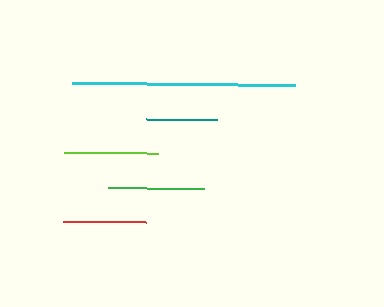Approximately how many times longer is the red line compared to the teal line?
The red line is approximately 1.2 times the length of the teal line.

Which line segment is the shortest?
The teal line is the shortest at approximately 71 pixels.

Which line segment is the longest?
The cyan line is the longest at approximately 223 pixels.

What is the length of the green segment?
The green segment is approximately 96 pixels long.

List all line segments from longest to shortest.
From longest to shortest: cyan, green, lime, red, teal.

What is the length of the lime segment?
The lime segment is approximately 94 pixels long.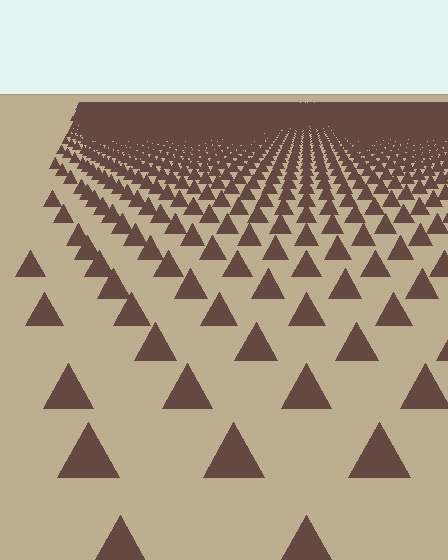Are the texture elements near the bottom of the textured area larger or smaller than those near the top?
Larger. Near the bottom, elements are closer to the viewer and appear at a bigger on-screen size.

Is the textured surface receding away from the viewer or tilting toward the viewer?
The surface is receding away from the viewer. Texture elements get smaller and denser toward the top.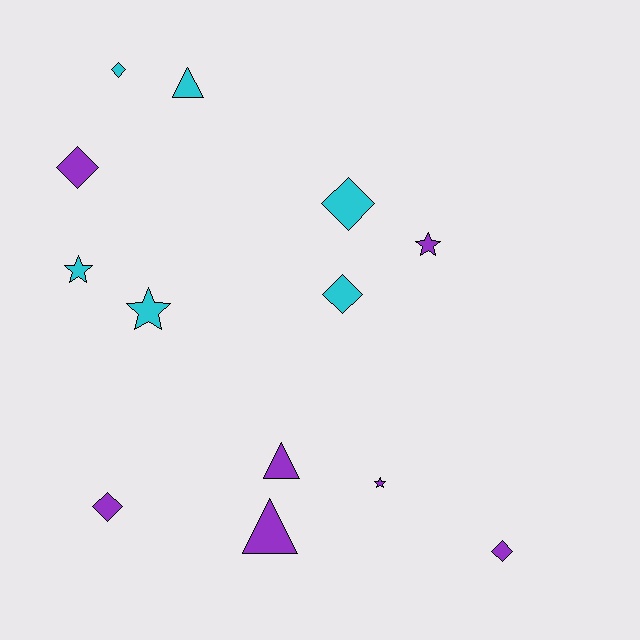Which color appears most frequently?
Purple, with 7 objects.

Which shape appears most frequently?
Diamond, with 6 objects.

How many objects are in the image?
There are 13 objects.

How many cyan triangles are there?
There is 1 cyan triangle.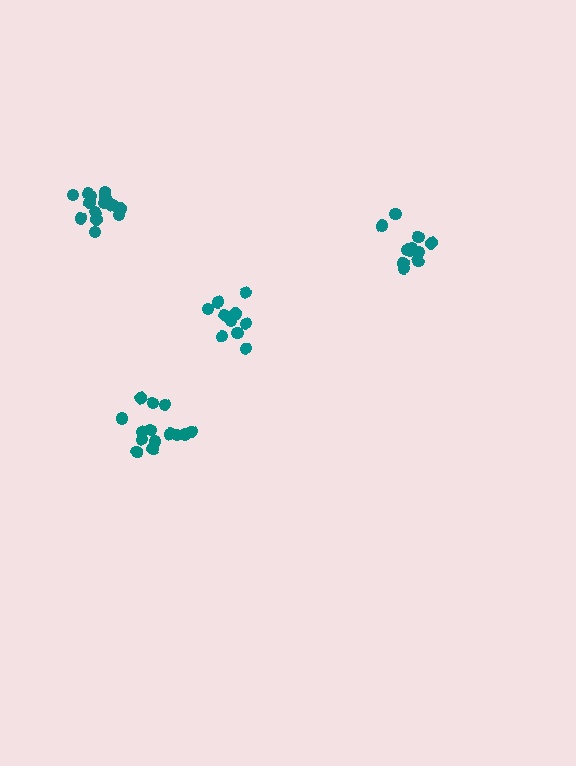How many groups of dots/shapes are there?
There are 4 groups.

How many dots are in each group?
Group 1: 11 dots, Group 2: 15 dots, Group 3: 11 dots, Group 4: 14 dots (51 total).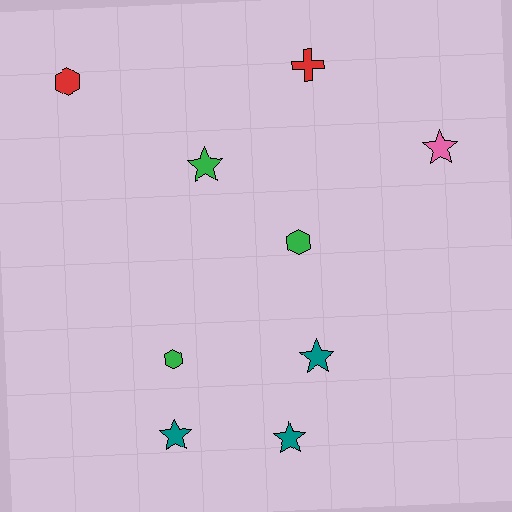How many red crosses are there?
There is 1 red cross.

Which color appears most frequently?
Teal, with 3 objects.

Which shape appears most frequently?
Star, with 5 objects.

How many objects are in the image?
There are 9 objects.